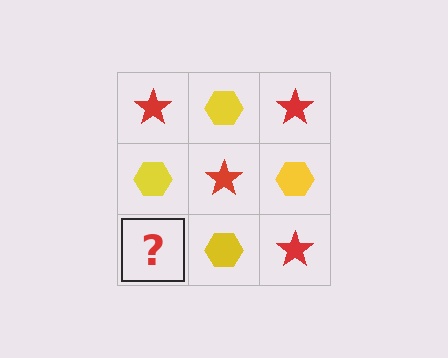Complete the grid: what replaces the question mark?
The question mark should be replaced with a red star.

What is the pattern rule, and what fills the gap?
The rule is that it alternates red star and yellow hexagon in a checkerboard pattern. The gap should be filled with a red star.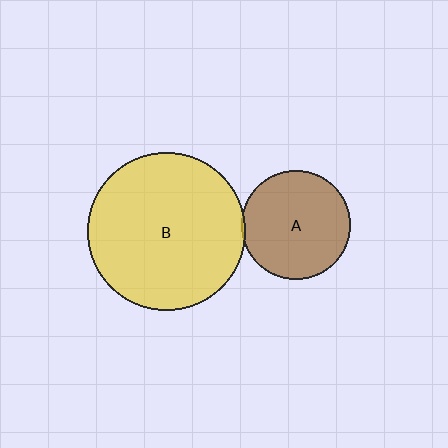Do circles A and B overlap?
Yes.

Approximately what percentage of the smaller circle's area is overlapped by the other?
Approximately 5%.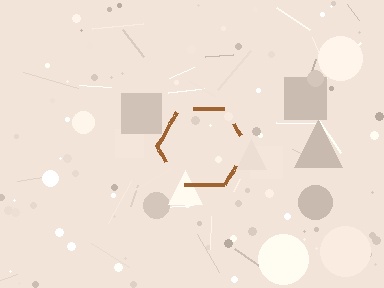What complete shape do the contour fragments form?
The contour fragments form a hexagon.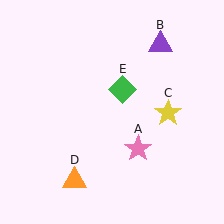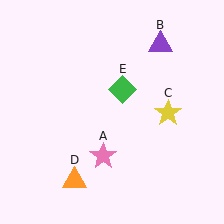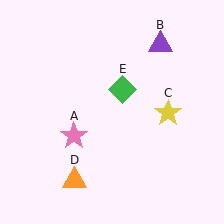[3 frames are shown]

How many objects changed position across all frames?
1 object changed position: pink star (object A).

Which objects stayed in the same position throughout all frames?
Purple triangle (object B) and yellow star (object C) and orange triangle (object D) and green diamond (object E) remained stationary.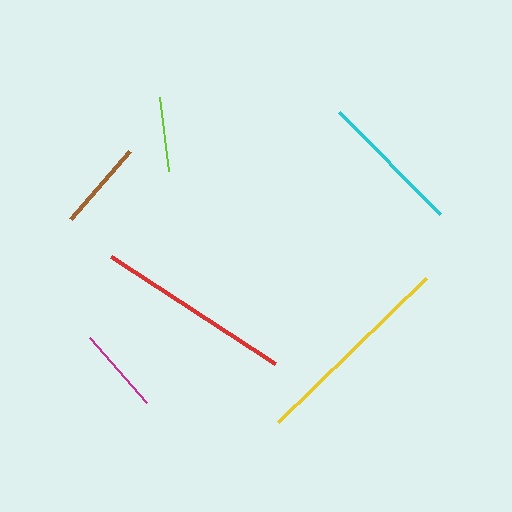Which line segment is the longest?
The yellow line is the longest at approximately 206 pixels.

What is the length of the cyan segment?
The cyan segment is approximately 143 pixels long.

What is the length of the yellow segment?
The yellow segment is approximately 206 pixels long.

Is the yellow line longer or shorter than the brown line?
The yellow line is longer than the brown line.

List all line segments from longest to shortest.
From longest to shortest: yellow, red, cyan, brown, magenta, lime.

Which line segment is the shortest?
The lime line is the shortest at approximately 75 pixels.